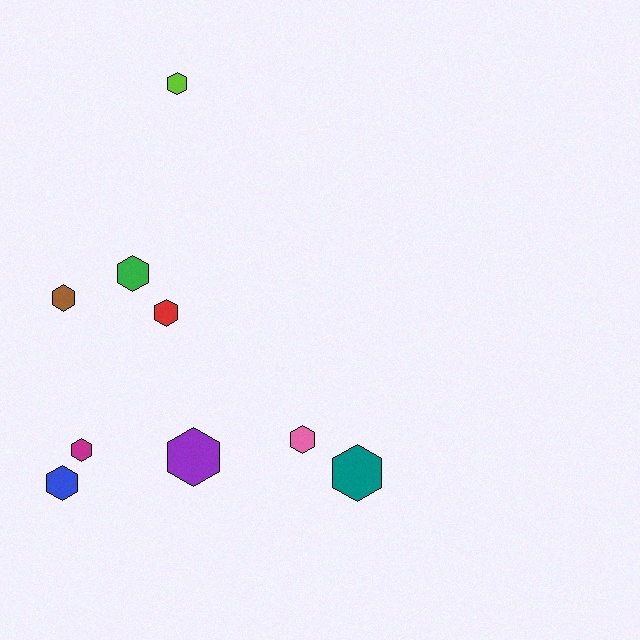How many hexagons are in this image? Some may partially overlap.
There are 9 hexagons.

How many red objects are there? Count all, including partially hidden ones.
There is 1 red object.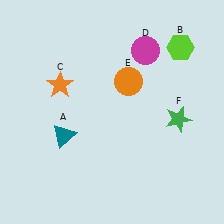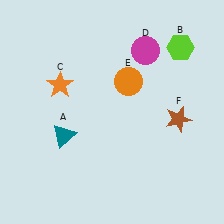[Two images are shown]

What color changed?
The star (F) changed from green in Image 1 to brown in Image 2.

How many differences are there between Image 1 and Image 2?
There is 1 difference between the two images.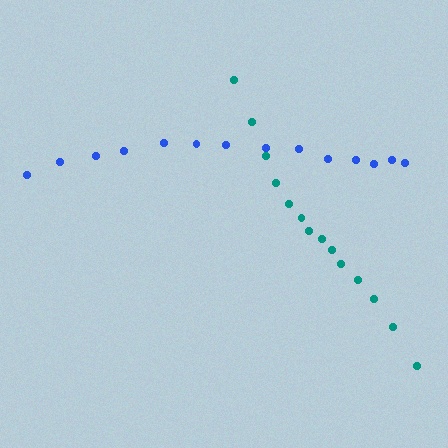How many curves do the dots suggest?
There are 2 distinct paths.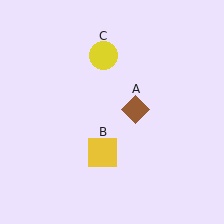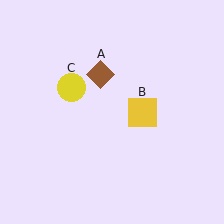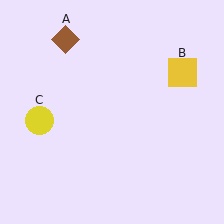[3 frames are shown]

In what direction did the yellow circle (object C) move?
The yellow circle (object C) moved down and to the left.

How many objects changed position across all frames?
3 objects changed position: brown diamond (object A), yellow square (object B), yellow circle (object C).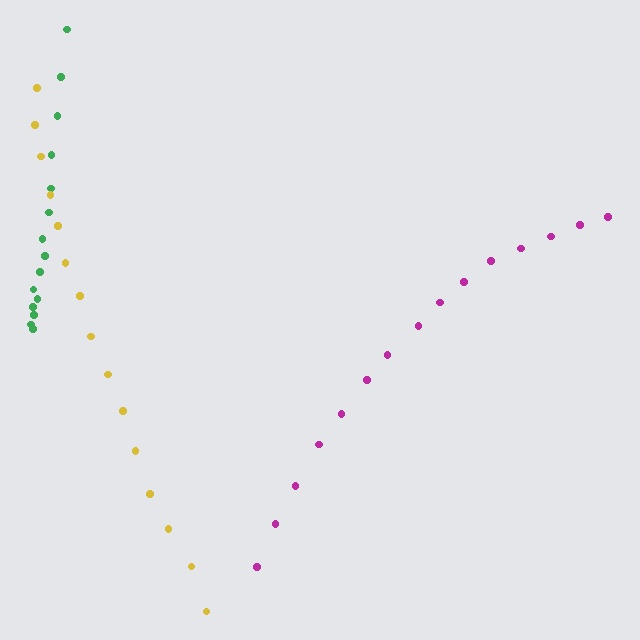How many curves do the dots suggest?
There are 3 distinct paths.